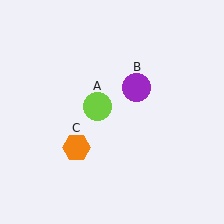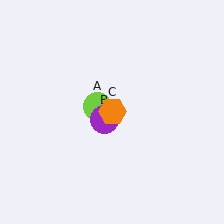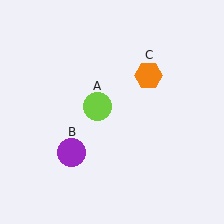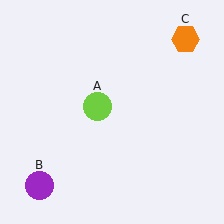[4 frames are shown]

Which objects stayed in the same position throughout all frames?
Lime circle (object A) remained stationary.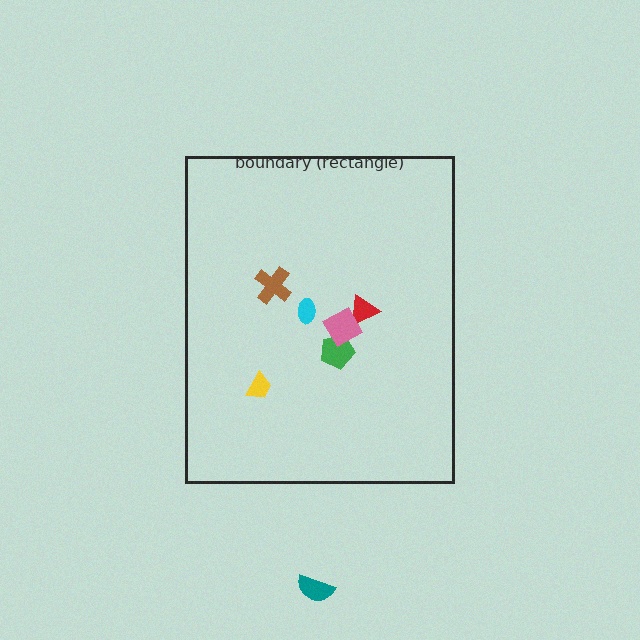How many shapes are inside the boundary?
6 inside, 1 outside.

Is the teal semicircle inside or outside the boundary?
Outside.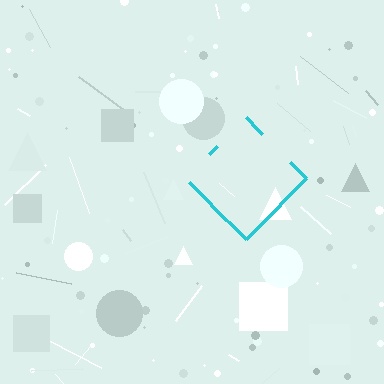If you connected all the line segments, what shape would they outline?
They would outline a diamond.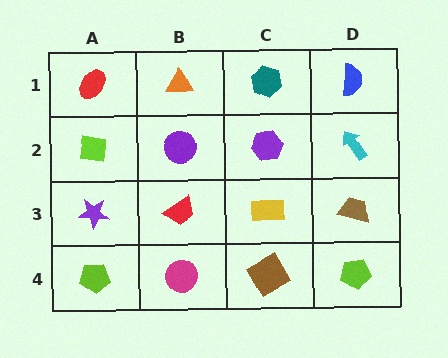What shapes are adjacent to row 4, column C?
A yellow rectangle (row 3, column C), a magenta circle (row 4, column B), a lime pentagon (row 4, column D).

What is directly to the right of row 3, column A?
A red trapezoid.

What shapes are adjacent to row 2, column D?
A blue semicircle (row 1, column D), a brown trapezoid (row 3, column D), a purple hexagon (row 2, column C).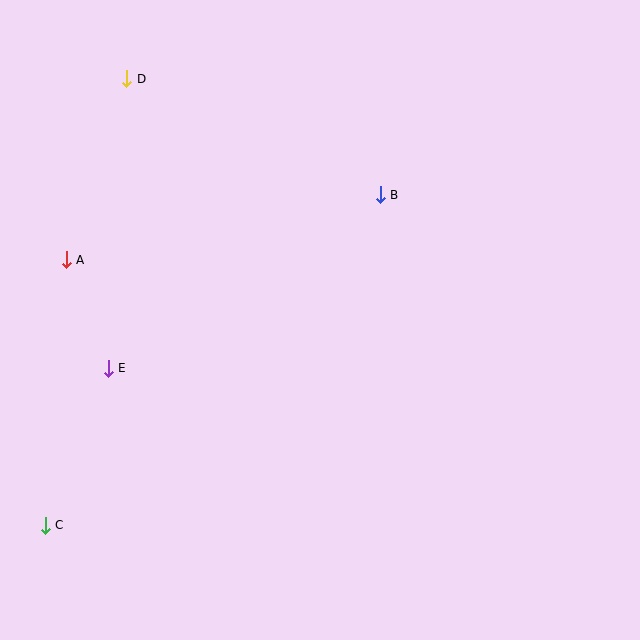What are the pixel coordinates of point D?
Point D is at (127, 79).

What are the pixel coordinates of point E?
Point E is at (108, 368).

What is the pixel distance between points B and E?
The distance between B and E is 323 pixels.